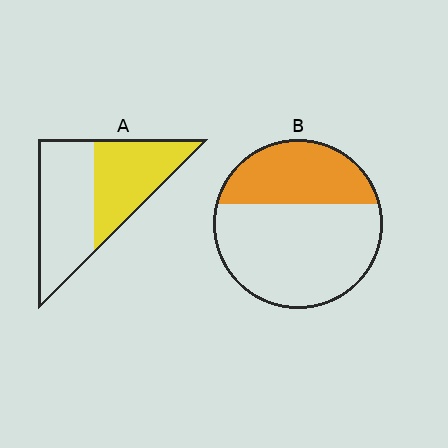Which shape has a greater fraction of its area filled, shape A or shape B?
Shape A.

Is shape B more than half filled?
No.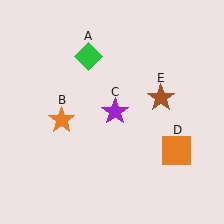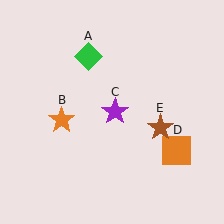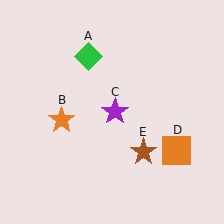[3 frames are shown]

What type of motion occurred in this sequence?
The brown star (object E) rotated clockwise around the center of the scene.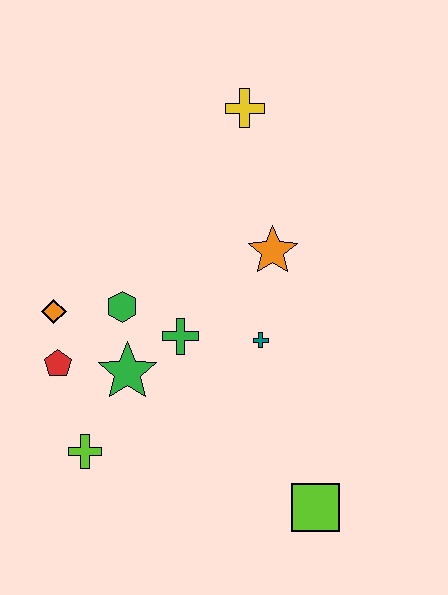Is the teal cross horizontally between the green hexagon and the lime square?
Yes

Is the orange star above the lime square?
Yes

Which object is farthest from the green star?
The yellow cross is farthest from the green star.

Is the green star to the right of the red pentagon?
Yes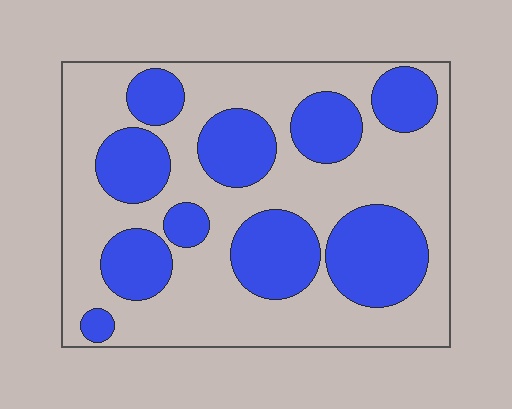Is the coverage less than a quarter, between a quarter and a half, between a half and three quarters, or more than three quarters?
Between a quarter and a half.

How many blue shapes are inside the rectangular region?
10.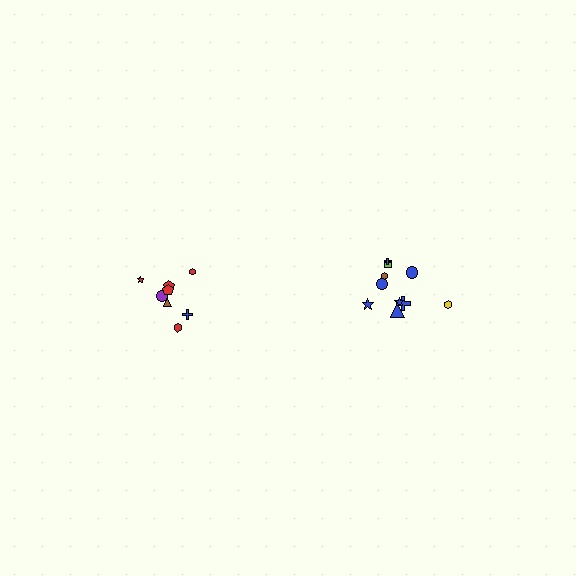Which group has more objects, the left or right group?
The right group.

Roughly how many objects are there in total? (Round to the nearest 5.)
Roughly 20 objects in total.